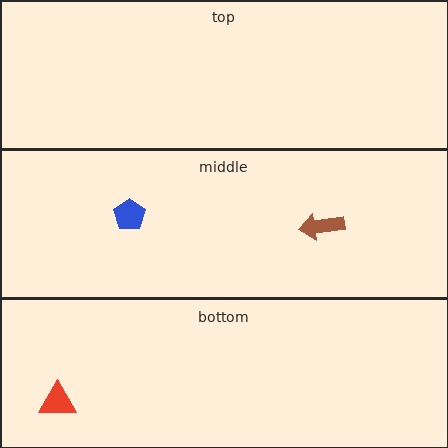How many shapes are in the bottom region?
1.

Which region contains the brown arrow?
The middle region.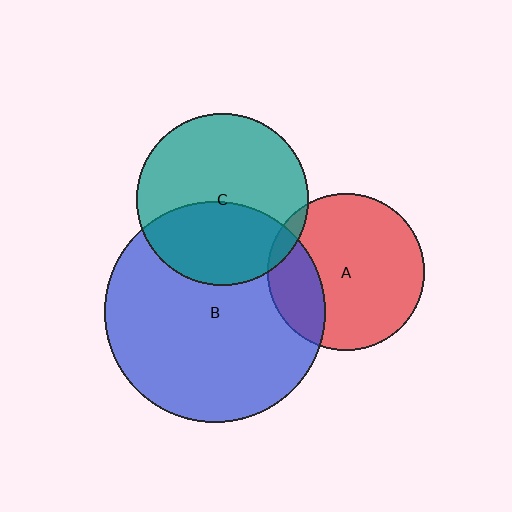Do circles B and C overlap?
Yes.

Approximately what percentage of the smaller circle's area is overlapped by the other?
Approximately 40%.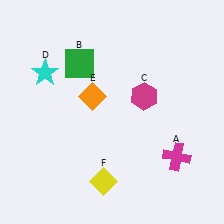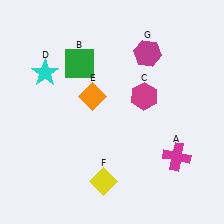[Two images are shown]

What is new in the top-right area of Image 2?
A magenta hexagon (G) was added in the top-right area of Image 2.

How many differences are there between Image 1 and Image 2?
There is 1 difference between the two images.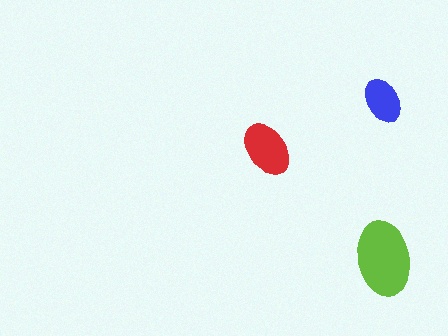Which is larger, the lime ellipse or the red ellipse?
The lime one.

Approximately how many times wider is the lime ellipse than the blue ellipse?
About 1.5 times wider.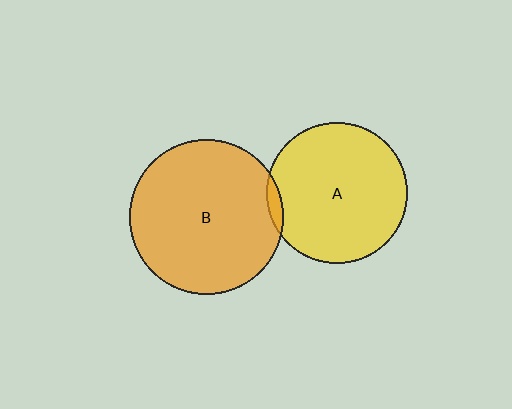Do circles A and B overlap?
Yes.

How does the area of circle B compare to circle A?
Approximately 1.2 times.